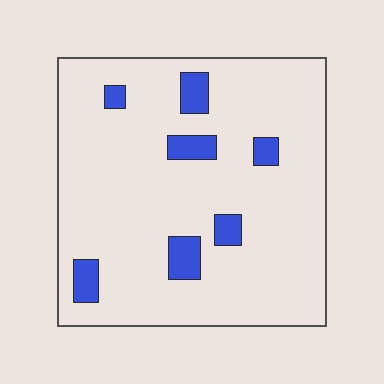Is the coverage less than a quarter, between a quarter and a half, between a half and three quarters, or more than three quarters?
Less than a quarter.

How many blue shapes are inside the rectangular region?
7.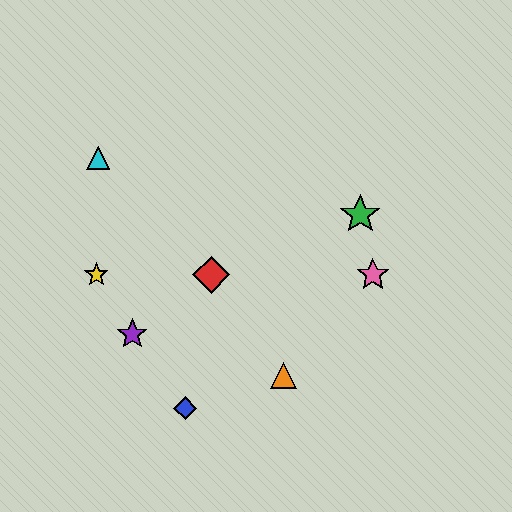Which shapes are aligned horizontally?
The red diamond, the yellow star, the pink star are aligned horizontally.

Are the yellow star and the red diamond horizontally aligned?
Yes, both are at y≈275.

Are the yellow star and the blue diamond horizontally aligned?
No, the yellow star is at y≈275 and the blue diamond is at y≈408.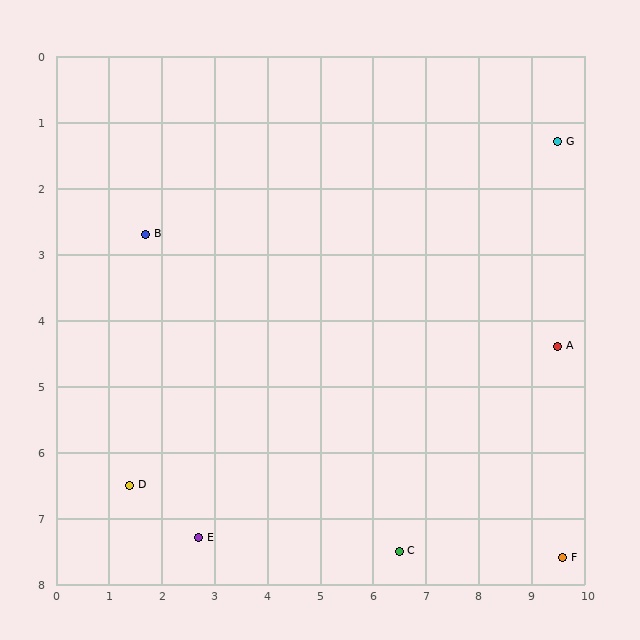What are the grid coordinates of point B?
Point B is at approximately (1.7, 2.7).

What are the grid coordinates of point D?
Point D is at approximately (1.4, 6.5).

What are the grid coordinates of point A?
Point A is at approximately (9.5, 4.4).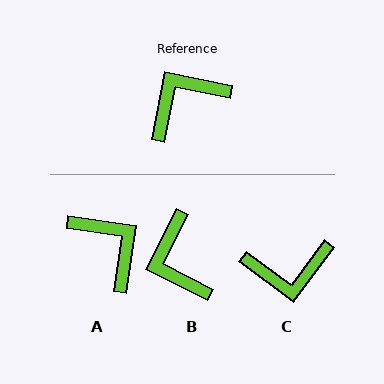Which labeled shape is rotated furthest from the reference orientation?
C, about 155 degrees away.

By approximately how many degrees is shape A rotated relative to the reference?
Approximately 87 degrees clockwise.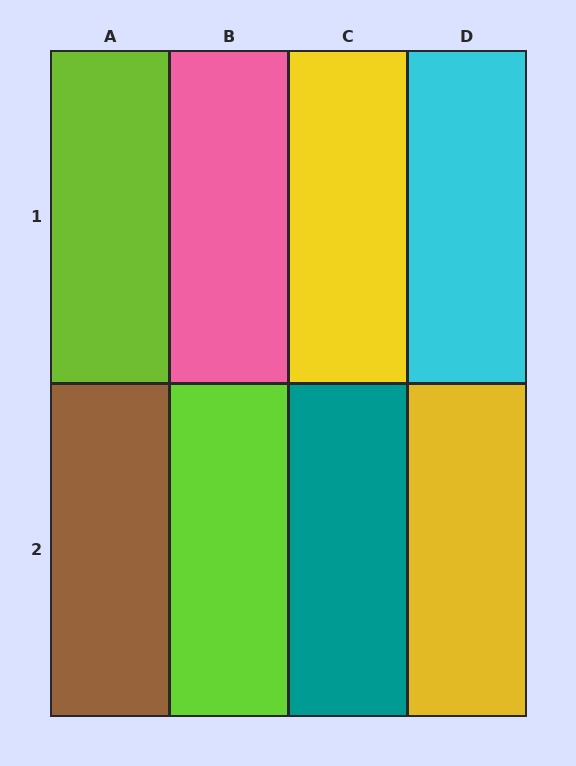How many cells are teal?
1 cell is teal.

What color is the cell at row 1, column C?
Yellow.